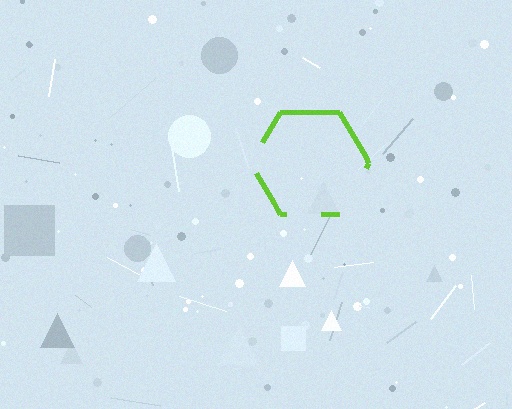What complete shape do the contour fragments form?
The contour fragments form a hexagon.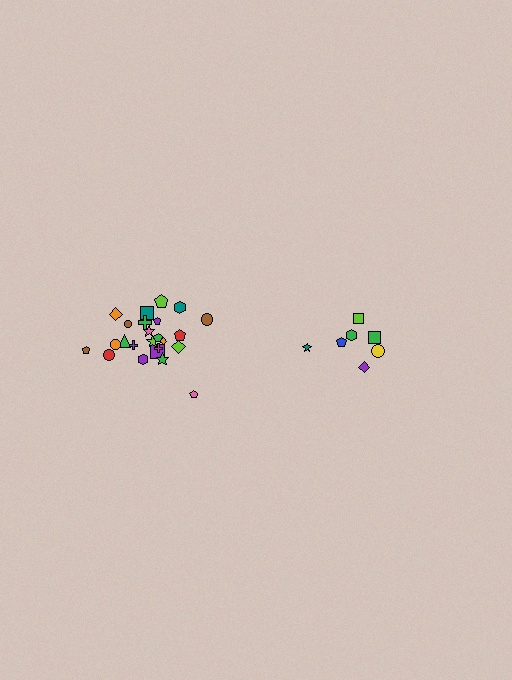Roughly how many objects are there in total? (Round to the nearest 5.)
Roughly 30 objects in total.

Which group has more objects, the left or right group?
The left group.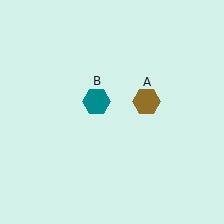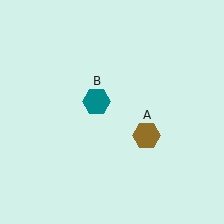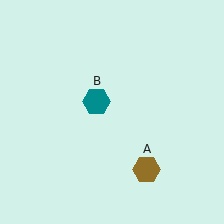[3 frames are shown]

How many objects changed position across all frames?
1 object changed position: brown hexagon (object A).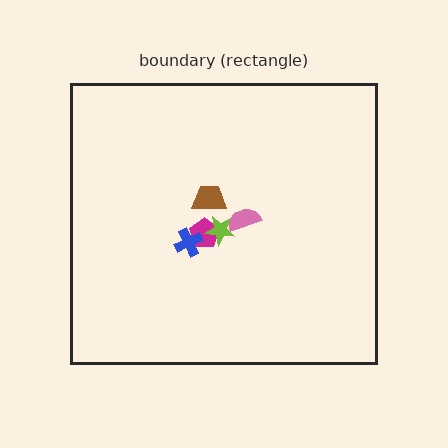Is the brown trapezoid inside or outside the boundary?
Inside.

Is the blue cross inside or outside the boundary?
Inside.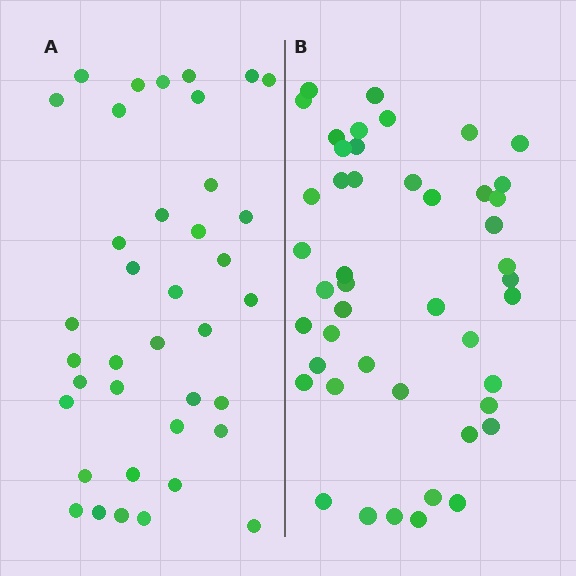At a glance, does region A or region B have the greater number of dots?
Region B (the right region) has more dots.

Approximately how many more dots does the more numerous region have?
Region B has roughly 8 or so more dots than region A.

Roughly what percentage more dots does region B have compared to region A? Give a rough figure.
About 20% more.